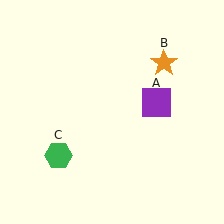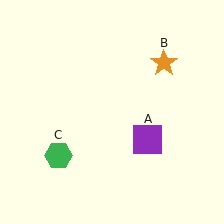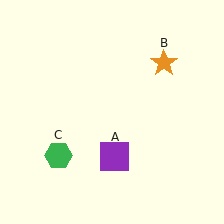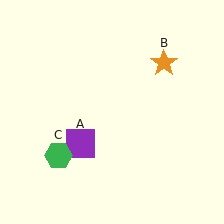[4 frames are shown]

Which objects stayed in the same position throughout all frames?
Orange star (object B) and green hexagon (object C) remained stationary.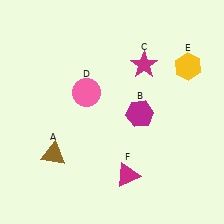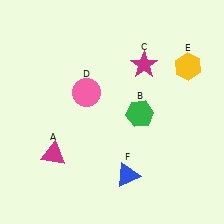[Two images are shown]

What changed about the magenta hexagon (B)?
In Image 1, B is magenta. In Image 2, it changed to green.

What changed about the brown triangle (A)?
In Image 1, A is brown. In Image 2, it changed to magenta.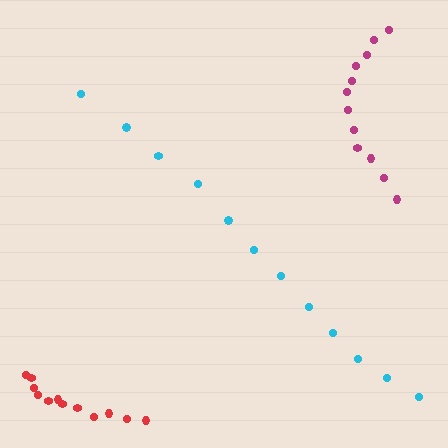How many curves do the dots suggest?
There are 3 distinct paths.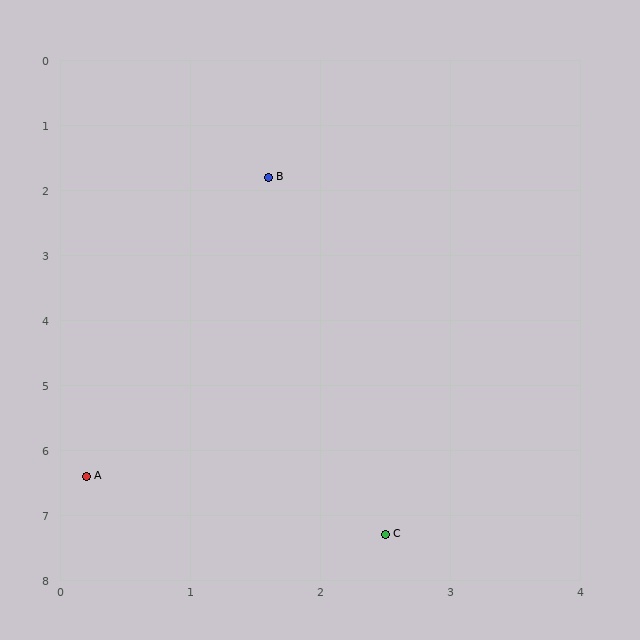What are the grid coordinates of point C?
Point C is at approximately (2.5, 7.3).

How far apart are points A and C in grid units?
Points A and C are about 2.5 grid units apart.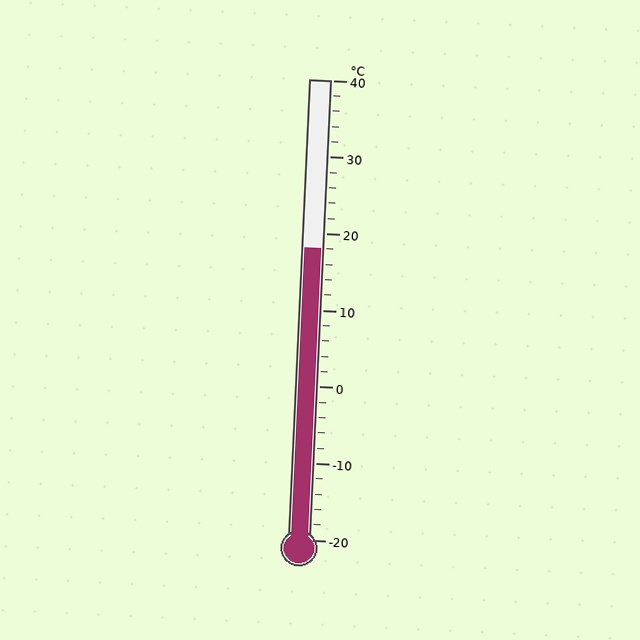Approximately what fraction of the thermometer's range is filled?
The thermometer is filled to approximately 65% of its range.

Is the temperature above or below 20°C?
The temperature is below 20°C.